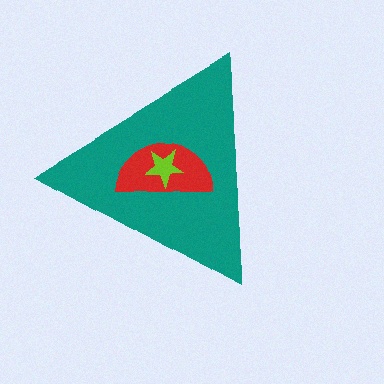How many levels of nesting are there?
3.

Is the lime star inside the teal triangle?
Yes.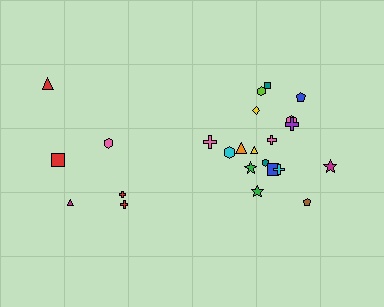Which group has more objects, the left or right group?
The right group.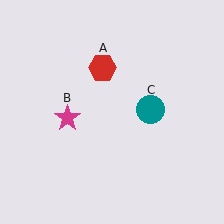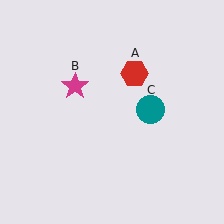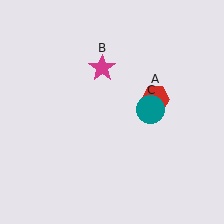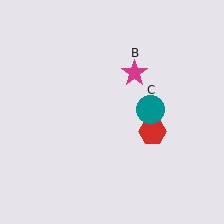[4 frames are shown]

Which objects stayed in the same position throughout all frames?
Teal circle (object C) remained stationary.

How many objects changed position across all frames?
2 objects changed position: red hexagon (object A), magenta star (object B).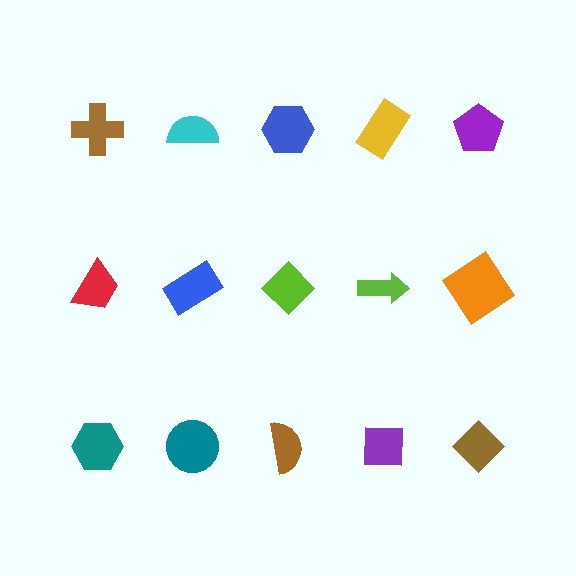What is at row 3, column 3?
A brown semicircle.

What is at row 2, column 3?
A lime diamond.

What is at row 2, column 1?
A red trapezoid.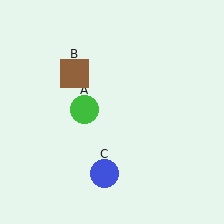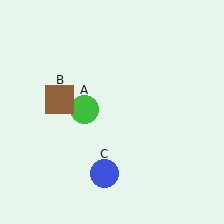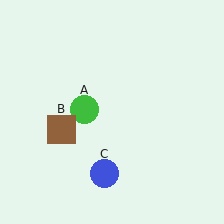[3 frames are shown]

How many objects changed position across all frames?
1 object changed position: brown square (object B).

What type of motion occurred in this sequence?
The brown square (object B) rotated counterclockwise around the center of the scene.